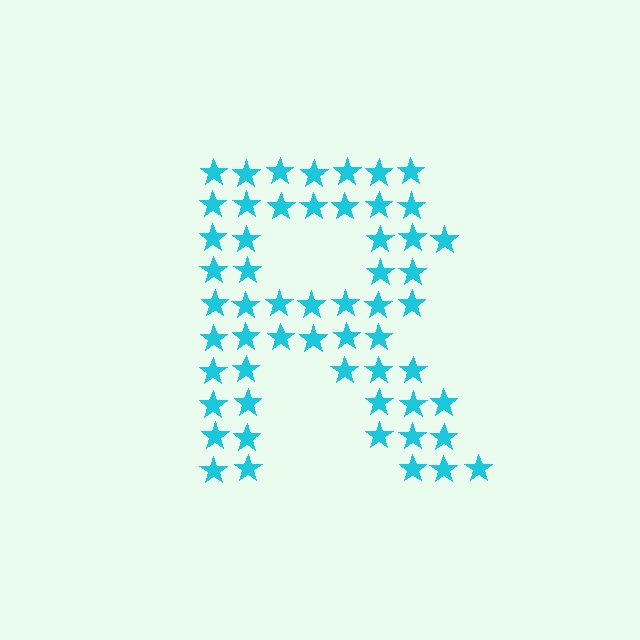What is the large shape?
The large shape is the letter R.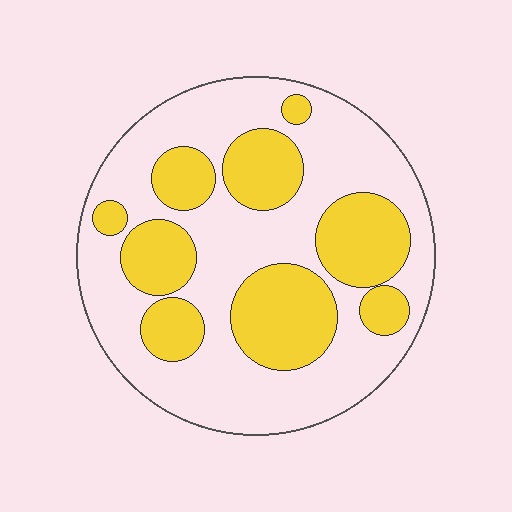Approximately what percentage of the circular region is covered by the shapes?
Approximately 35%.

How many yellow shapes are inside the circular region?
9.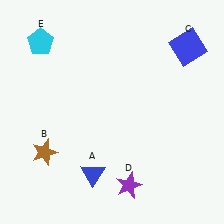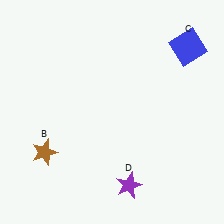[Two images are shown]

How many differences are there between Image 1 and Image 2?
There are 2 differences between the two images.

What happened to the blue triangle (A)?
The blue triangle (A) was removed in Image 2. It was in the bottom-left area of Image 1.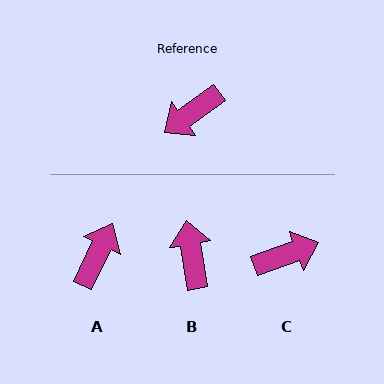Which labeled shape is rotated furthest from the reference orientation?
C, about 164 degrees away.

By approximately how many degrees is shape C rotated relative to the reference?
Approximately 164 degrees counter-clockwise.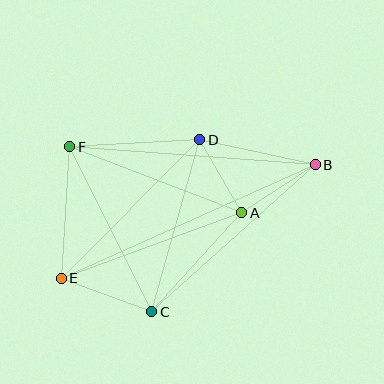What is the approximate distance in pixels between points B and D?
The distance between B and D is approximately 118 pixels.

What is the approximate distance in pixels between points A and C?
The distance between A and C is approximately 134 pixels.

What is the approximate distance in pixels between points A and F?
The distance between A and F is approximately 184 pixels.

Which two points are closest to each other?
Points A and D are closest to each other.